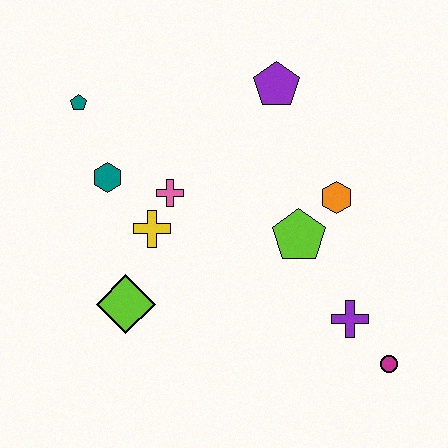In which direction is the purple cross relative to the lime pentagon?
The purple cross is below the lime pentagon.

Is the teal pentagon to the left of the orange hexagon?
Yes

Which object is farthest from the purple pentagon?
The magenta circle is farthest from the purple pentagon.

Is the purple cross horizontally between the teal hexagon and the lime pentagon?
No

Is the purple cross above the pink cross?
No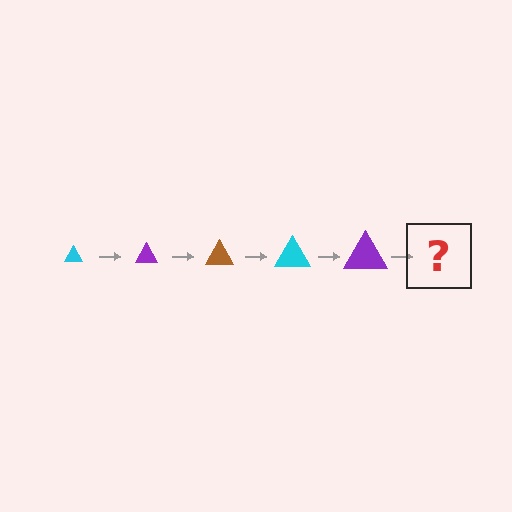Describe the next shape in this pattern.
It should be a brown triangle, larger than the previous one.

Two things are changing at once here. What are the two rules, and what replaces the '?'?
The two rules are that the triangle grows larger each step and the color cycles through cyan, purple, and brown. The '?' should be a brown triangle, larger than the previous one.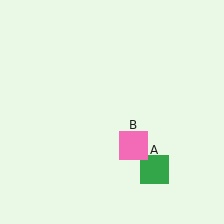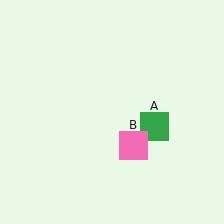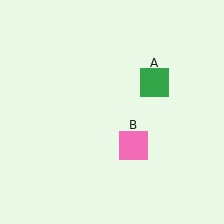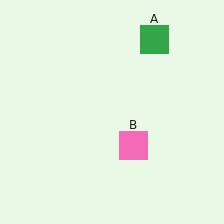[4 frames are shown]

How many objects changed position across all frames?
1 object changed position: green square (object A).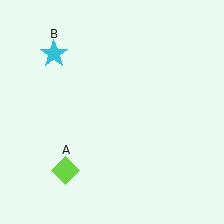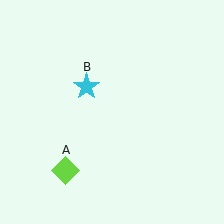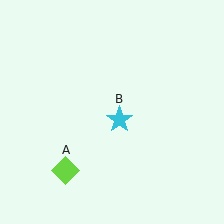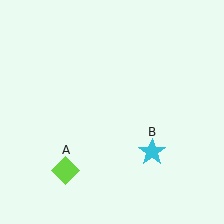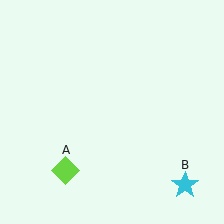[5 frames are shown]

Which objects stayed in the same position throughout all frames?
Lime diamond (object A) remained stationary.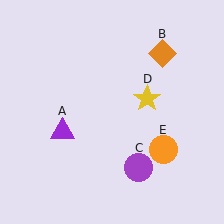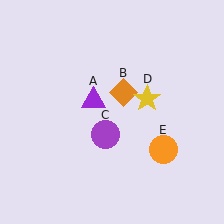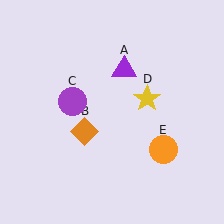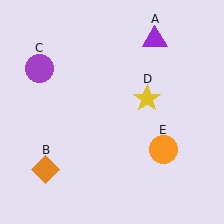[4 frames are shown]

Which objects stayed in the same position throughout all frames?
Yellow star (object D) and orange circle (object E) remained stationary.